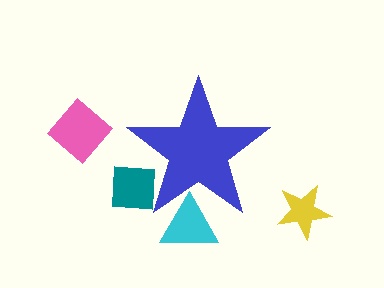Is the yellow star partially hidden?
No, the yellow star is fully visible.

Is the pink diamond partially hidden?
No, the pink diamond is fully visible.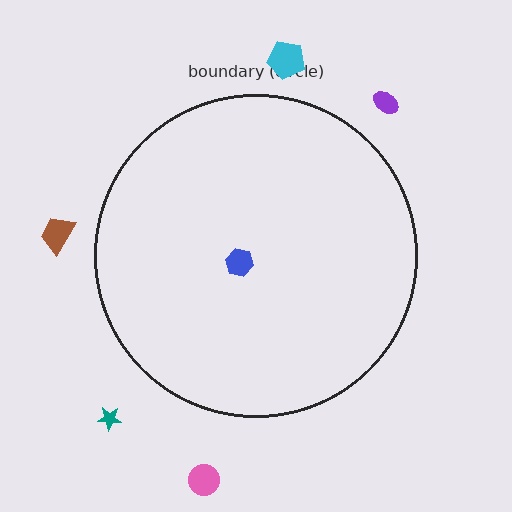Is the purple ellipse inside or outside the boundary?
Outside.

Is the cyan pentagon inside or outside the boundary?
Outside.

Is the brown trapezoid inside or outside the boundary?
Outside.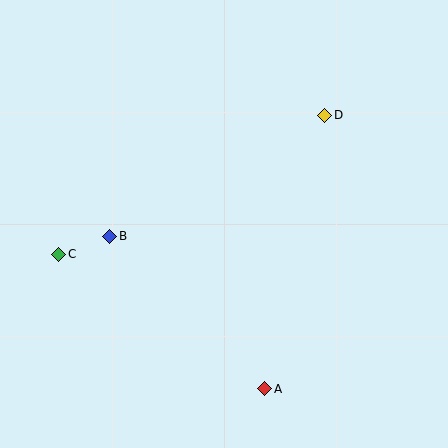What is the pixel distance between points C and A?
The distance between C and A is 246 pixels.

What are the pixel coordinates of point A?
Point A is at (265, 389).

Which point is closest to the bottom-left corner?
Point C is closest to the bottom-left corner.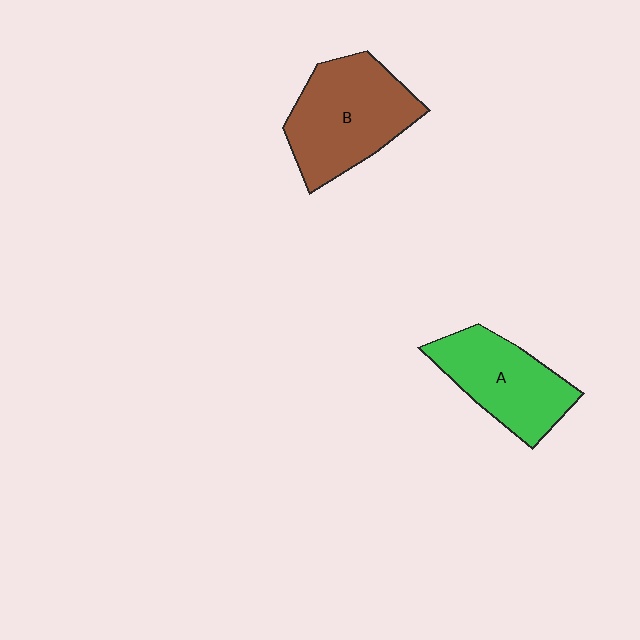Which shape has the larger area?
Shape B (brown).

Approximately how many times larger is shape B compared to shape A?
Approximately 1.2 times.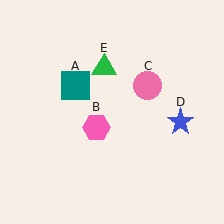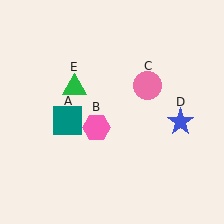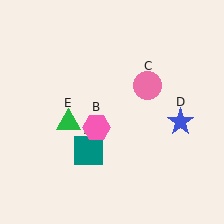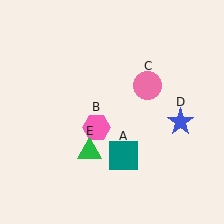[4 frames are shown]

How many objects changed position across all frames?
2 objects changed position: teal square (object A), green triangle (object E).